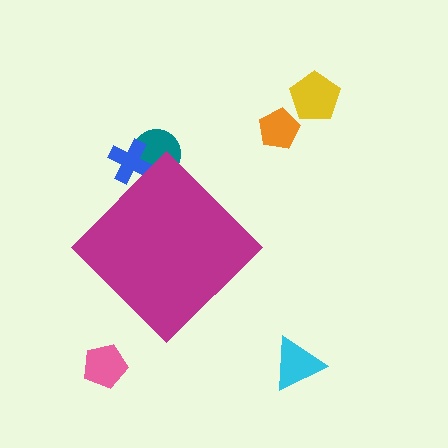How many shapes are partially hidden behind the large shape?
2 shapes are partially hidden.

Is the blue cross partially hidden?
Yes, the blue cross is partially hidden behind the magenta diamond.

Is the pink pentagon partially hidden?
No, the pink pentagon is fully visible.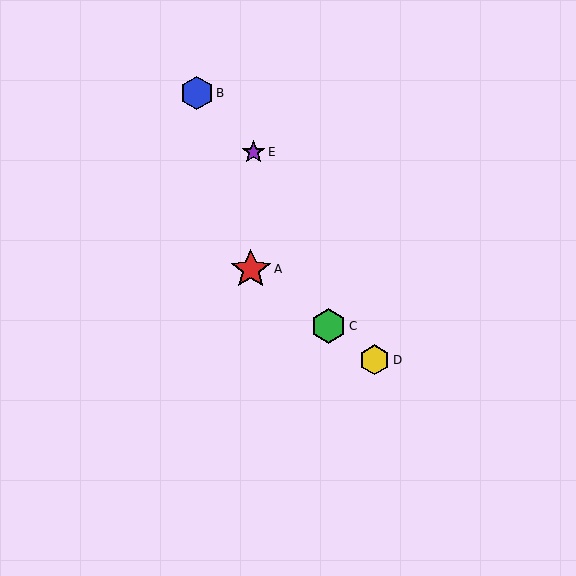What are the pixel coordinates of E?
Object E is at (254, 152).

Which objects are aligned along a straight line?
Objects A, C, D are aligned along a straight line.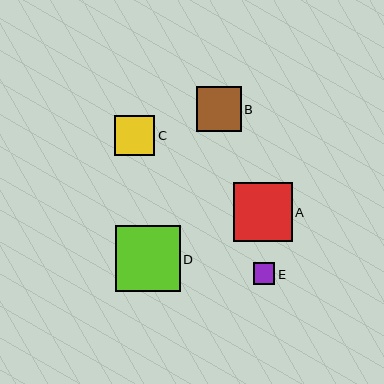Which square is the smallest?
Square E is the smallest with a size of approximately 21 pixels.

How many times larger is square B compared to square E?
Square B is approximately 2.1 times the size of square E.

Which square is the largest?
Square D is the largest with a size of approximately 65 pixels.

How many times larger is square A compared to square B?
Square A is approximately 1.3 times the size of square B.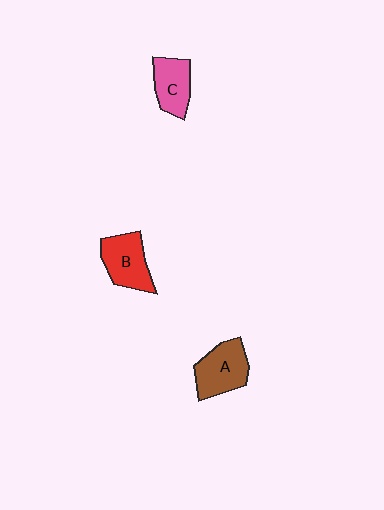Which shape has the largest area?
Shape A (brown).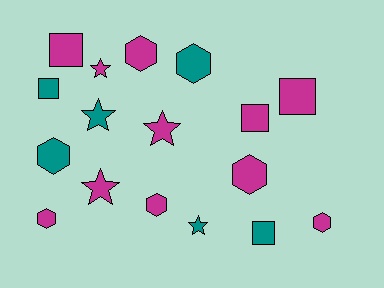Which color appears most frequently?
Magenta, with 11 objects.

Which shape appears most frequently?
Hexagon, with 7 objects.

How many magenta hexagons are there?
There are 5 magenta hexagons.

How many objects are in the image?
There are 17 objects.